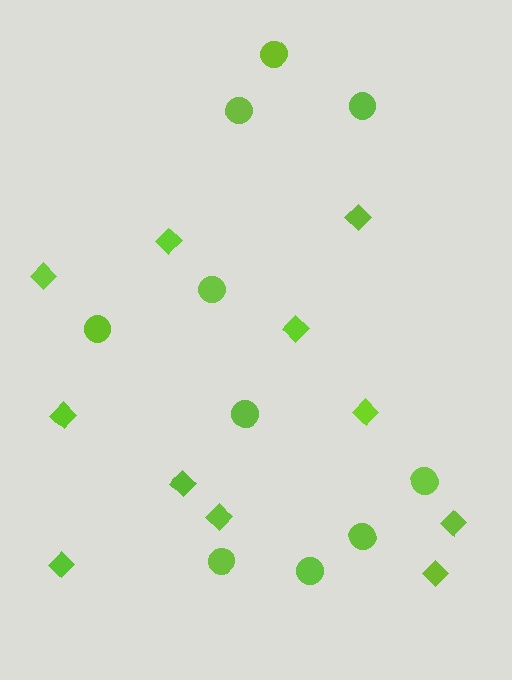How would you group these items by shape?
There are 2 groups: one group of diamonds (11) and one group of circles (10).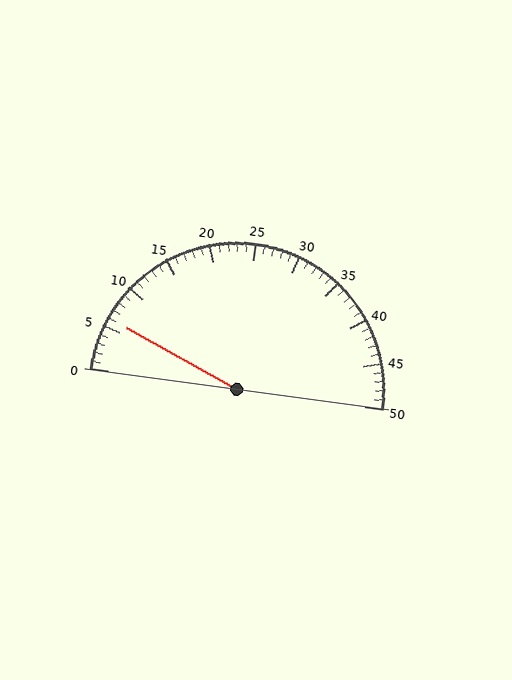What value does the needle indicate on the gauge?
The needle indicates approximately 6.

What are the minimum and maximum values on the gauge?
The gauge ranges from 0 to 50.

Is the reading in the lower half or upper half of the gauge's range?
The reading is in the lower half of the range (0 to 50).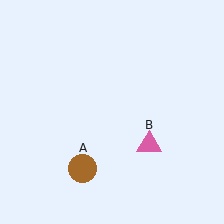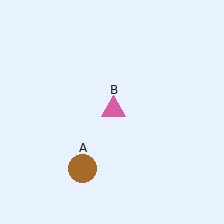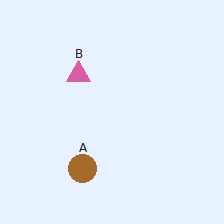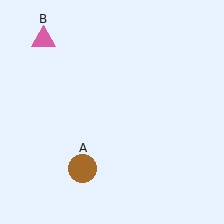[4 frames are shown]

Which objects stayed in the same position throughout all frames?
Brown circle (object A) remained stationary.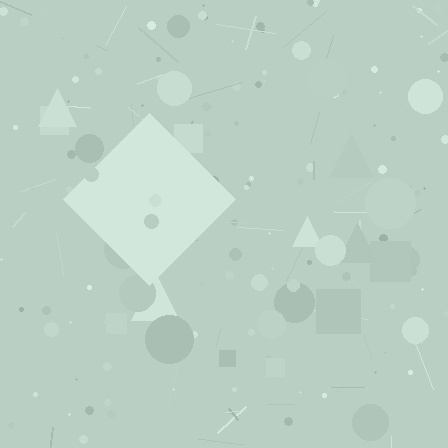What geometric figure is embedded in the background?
A diamond is embedded in the background.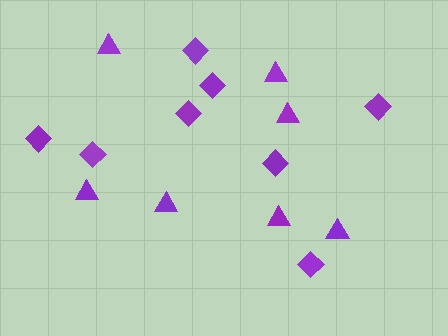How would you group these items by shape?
There are 2 groups: one group of triangles (7) and one group of diamonds (8).